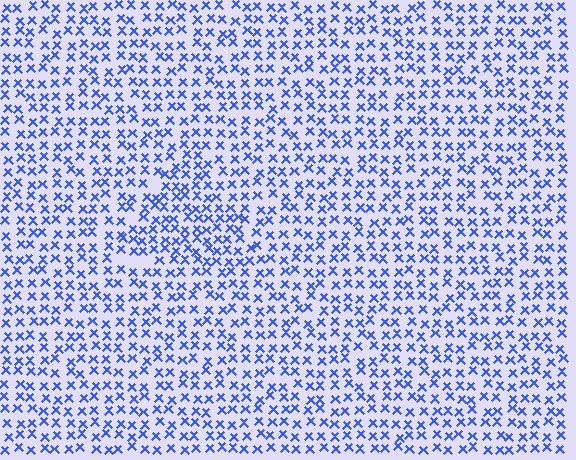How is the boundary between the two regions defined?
The boundary is defined by a change in element density (approximately 1.4x ratio). All elements are the same color, size, and shape.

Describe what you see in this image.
The image contains small blue elements arranged at two different densities. A triangle-shaped region is visible where the elements are more densely packed than the surrounding area.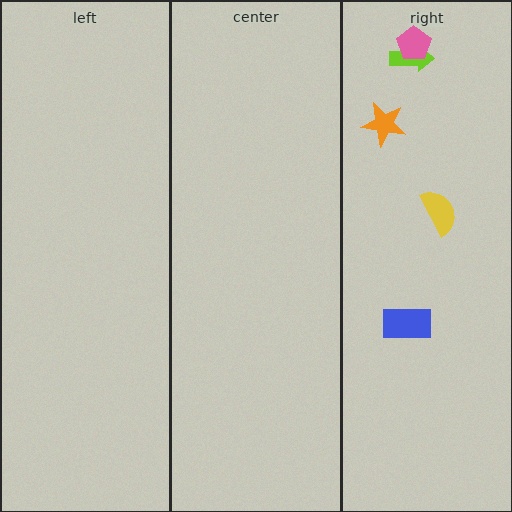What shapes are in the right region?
The yellow semicircle, the lime arrow, the orange star, the pink pentagon, the blue rectangle.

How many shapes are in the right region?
5.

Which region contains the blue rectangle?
The right region.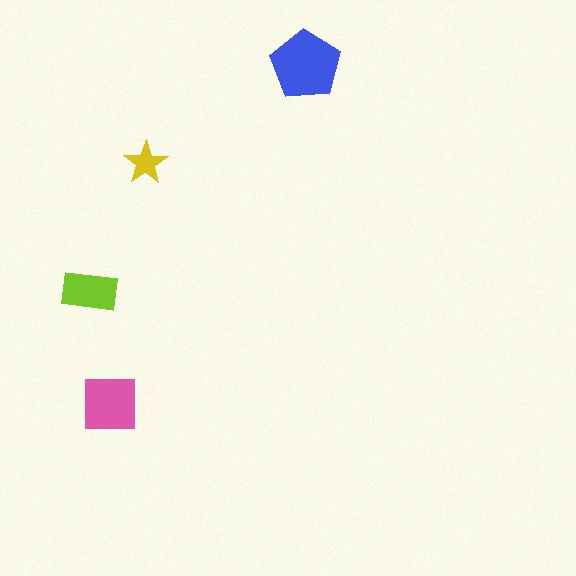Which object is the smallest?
The yellow star.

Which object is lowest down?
The pink square is bottommost.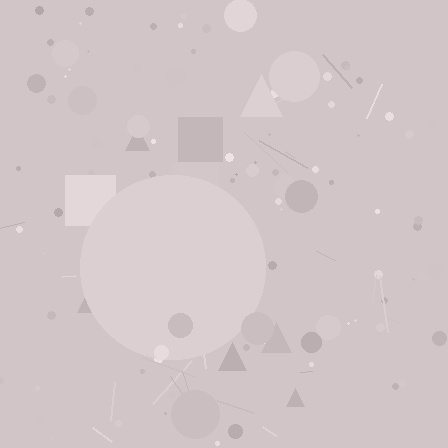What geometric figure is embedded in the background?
A circle is embedded in the background.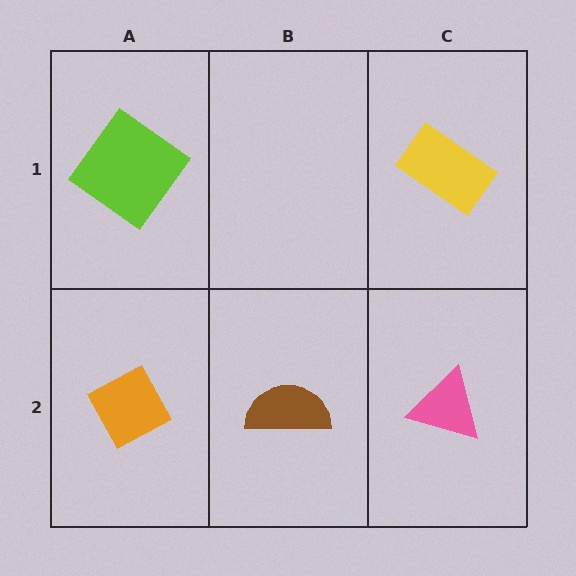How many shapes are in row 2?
3 shapes.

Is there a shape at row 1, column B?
No, that cell is empty.